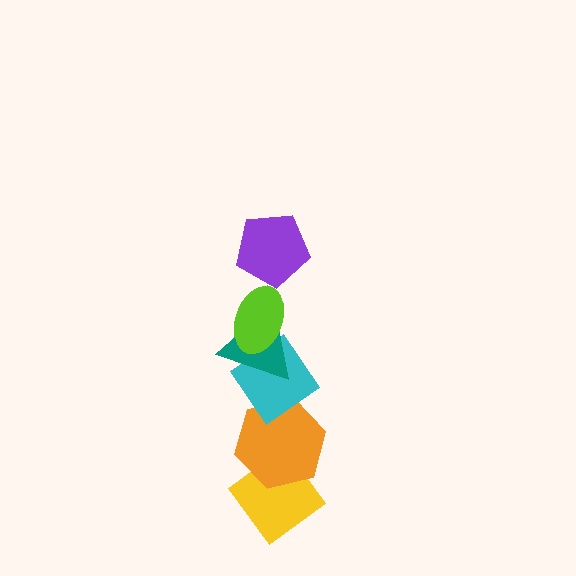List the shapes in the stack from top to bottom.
From top to bottom: the purple pentagon, the lime ellipse, the teal triangle, the cyan diamond, the orange hexagon, the yellow diamond.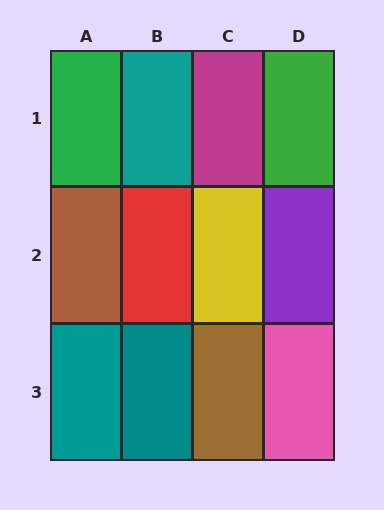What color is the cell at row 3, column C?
Brown.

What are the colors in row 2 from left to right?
Brown, red, yellow, purple.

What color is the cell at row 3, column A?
Teal.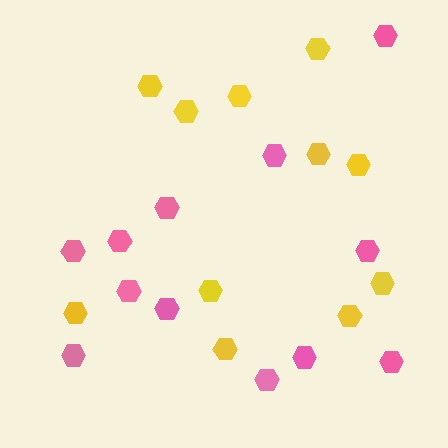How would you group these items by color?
There are 2 groups: one group of pink hexagons (12) and one group of yellow hexagons (11).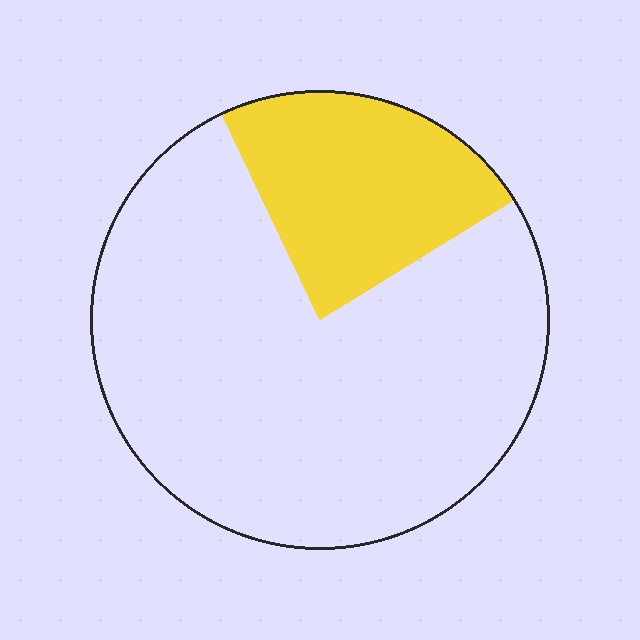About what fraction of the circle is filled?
About one quarter (1/4).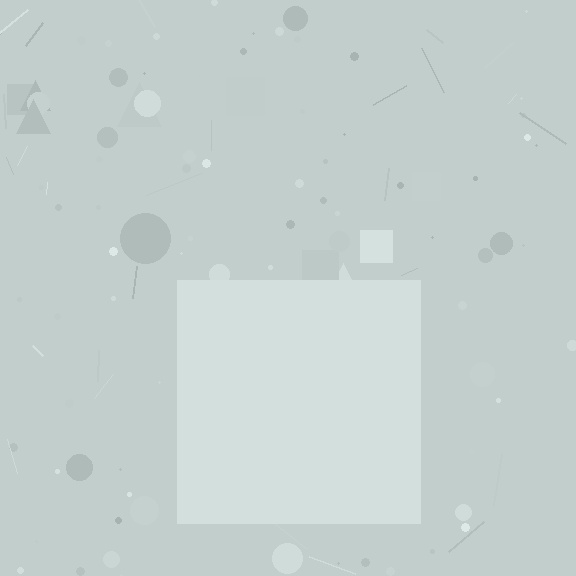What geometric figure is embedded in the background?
A square is embedded in the background.